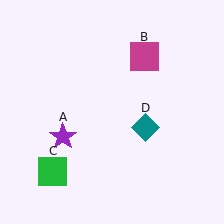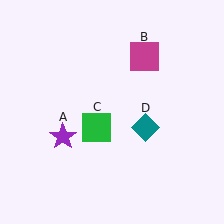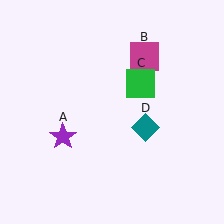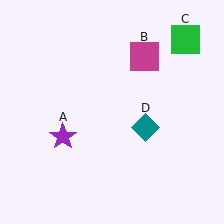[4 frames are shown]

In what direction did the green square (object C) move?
The green square (object C) moved up and to the right.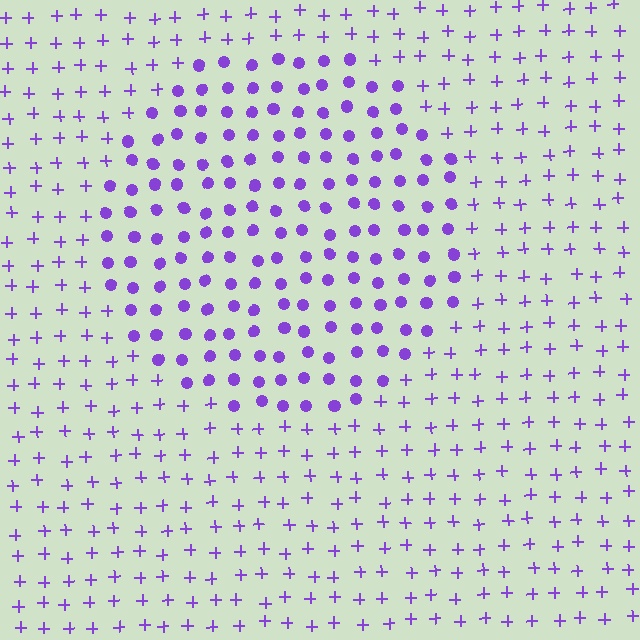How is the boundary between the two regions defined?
The boundary is defined by a change in element shape: circles inside vs. plus signs outside. All elements share the same color and spacing.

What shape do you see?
I see a circle.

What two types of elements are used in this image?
The image uses circles inside the circle region and plus signs outside it.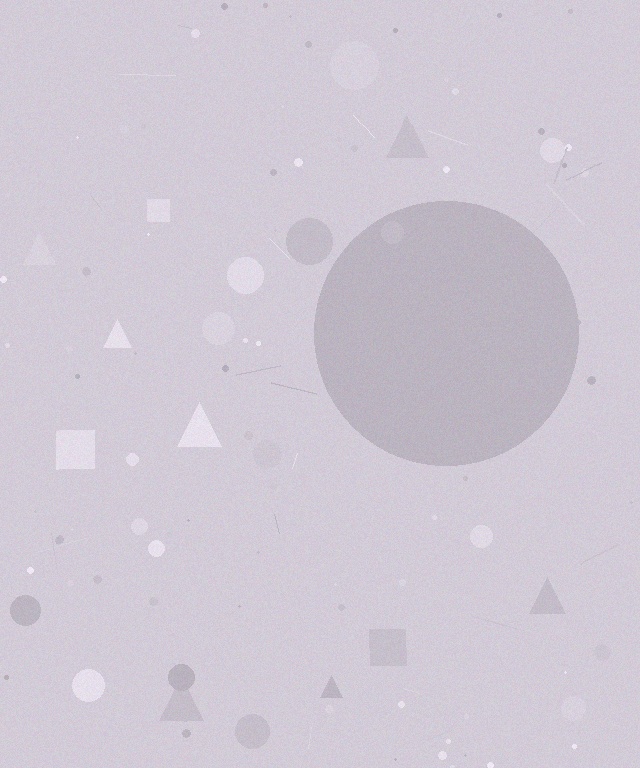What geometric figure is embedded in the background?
A circle is embedded in the background.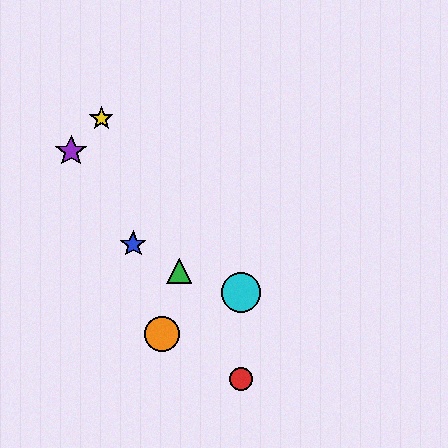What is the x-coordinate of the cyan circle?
The cyan circle is at x≈241.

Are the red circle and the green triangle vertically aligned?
No, the red circle is at x≈241 and the green triangle is at x≈179.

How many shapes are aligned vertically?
2 shapes (the red circle, the cyan circle) are aligned vertically.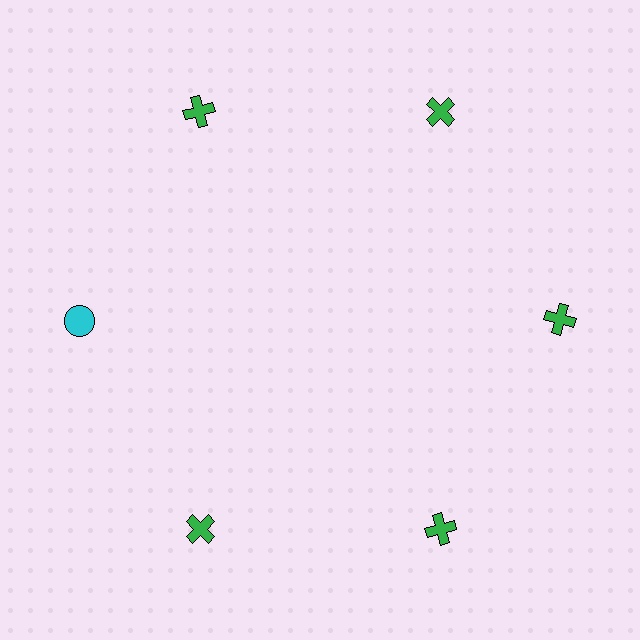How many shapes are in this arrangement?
There are 6 shapes arranged in a ring pattern.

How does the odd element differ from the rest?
It differs in both color (cyan instead of green) and shape (circle instead of cross).